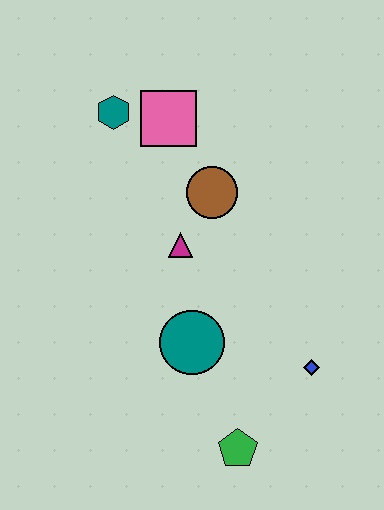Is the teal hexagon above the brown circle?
Yes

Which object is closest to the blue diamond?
The green pentagon is closest to the blue diamond.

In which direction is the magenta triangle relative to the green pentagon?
The magenta triangle is above the green pentagon.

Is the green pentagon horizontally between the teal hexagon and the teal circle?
No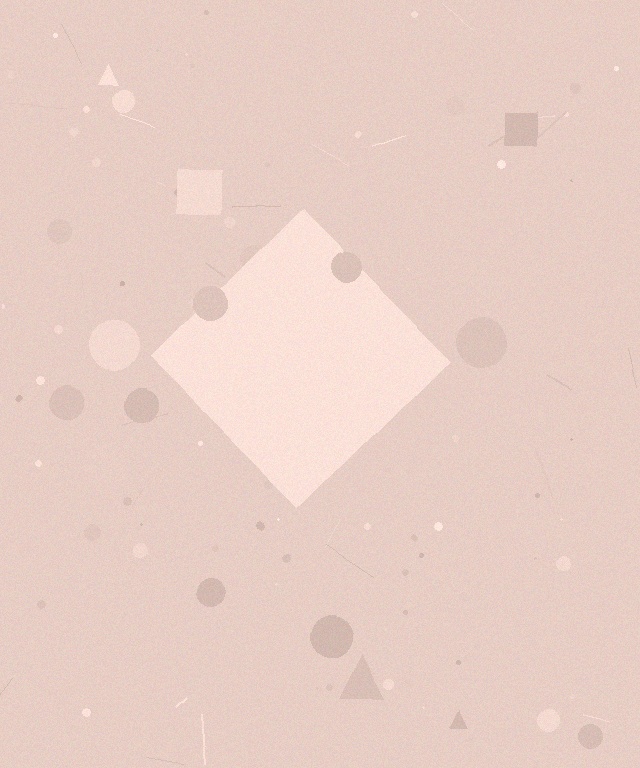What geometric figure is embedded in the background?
A diamond is embedded in the background.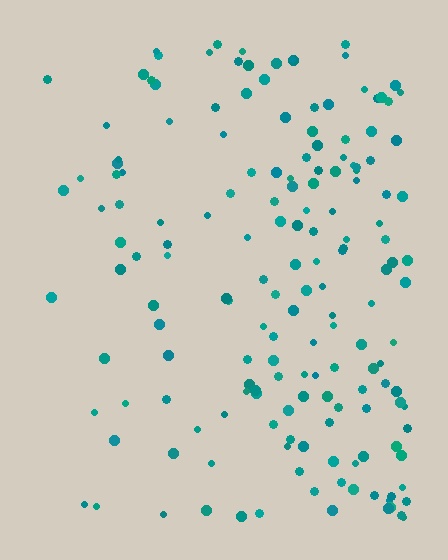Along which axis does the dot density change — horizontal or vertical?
Horizontal.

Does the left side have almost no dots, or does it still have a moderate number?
Still a moderate number, just noticeably fewer than the right.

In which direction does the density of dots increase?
From left to right, with the right side densest.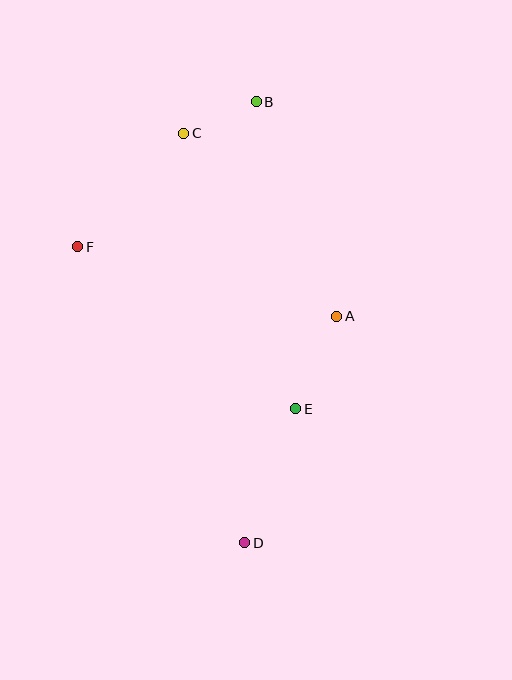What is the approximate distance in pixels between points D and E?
The distance between D and E is approximately 143 pixels.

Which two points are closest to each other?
Points B and C are closest to each other.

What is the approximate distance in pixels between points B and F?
The distance between B and F is approximately 230 pixels.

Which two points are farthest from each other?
Points B and D are farthest from each other.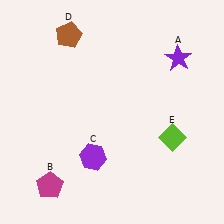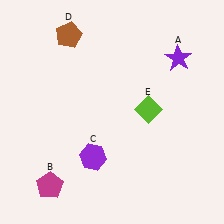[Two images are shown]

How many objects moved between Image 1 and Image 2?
1 object moved between the two images.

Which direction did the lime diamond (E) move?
The lime diamond (E) moved up.